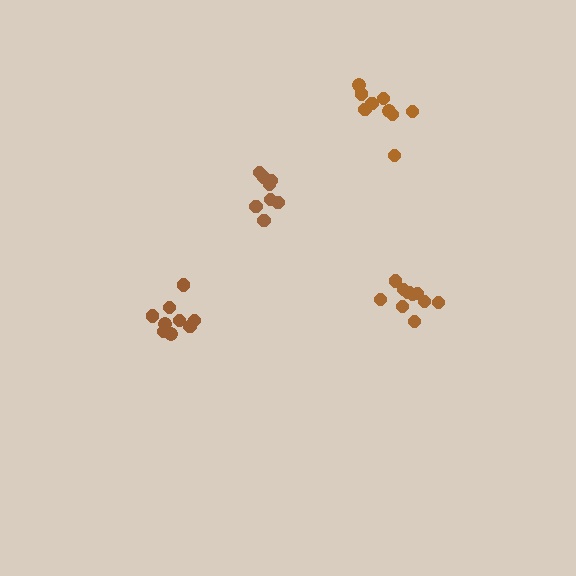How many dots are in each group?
Group 1: 9 dots, Group 2: 11 dots, Group 3: 9 dots, Group 4: 8 dots (37 total).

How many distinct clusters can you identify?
There are 4 distinct clusters.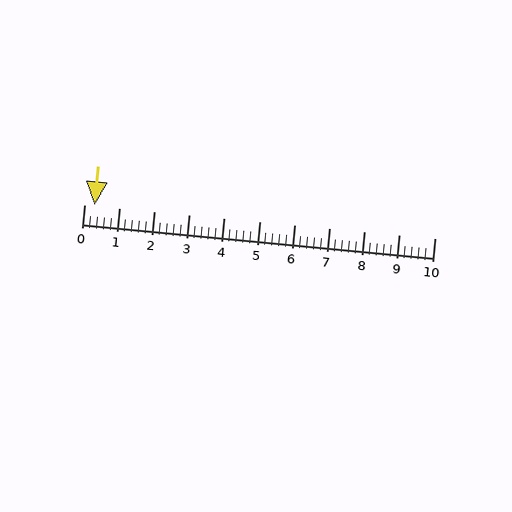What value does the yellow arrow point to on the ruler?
The yellow arrow points to approximately 0.3.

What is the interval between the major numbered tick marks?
The major tick marks are spaced 1 units apart.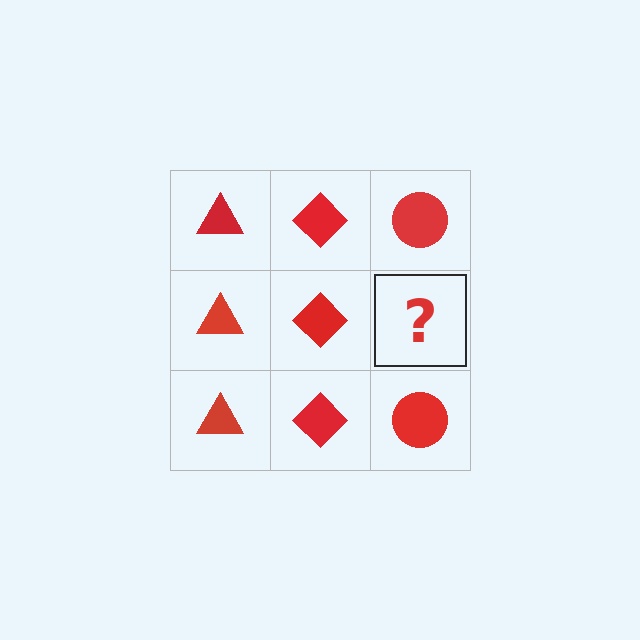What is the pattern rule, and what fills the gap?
The rule is that each column has a consistent shape. The gap should be filled with a red circle.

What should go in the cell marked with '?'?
The missing cell should contain a red circle.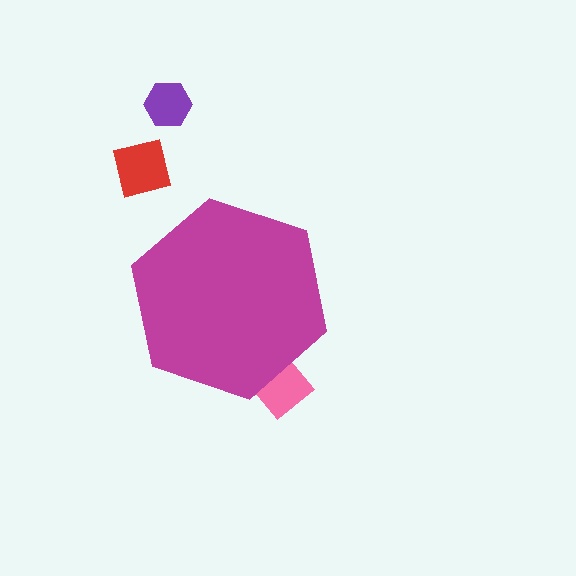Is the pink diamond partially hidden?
Yes, the pink diamond is partially hidden behind the magenta hexagon.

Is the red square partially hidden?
No, the red square is fully visible.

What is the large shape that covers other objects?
A magenta hexagon.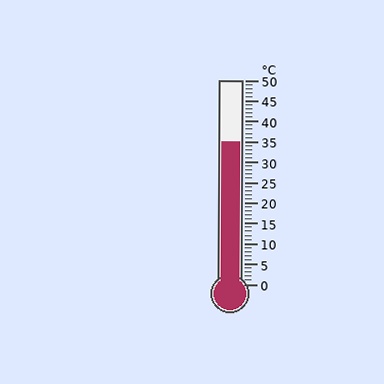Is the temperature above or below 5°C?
The temperature is above 5°C.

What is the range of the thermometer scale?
The thermometer scale ranges from 0°C to 50°C.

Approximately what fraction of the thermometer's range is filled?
The thermometer is filled to approximately 70% of its range.